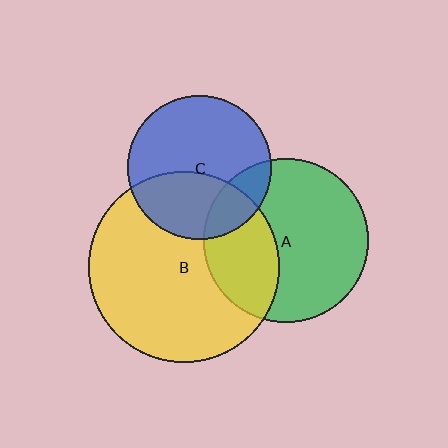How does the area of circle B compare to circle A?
Approximately 1.3 times.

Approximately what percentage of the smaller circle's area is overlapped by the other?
Approximately 40%.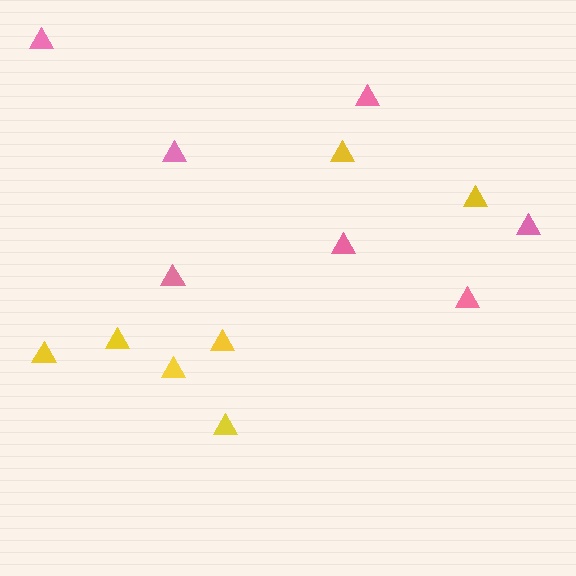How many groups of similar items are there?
There are 2 groups: one group of yellow triangles (7) and one group of pink triangles (7).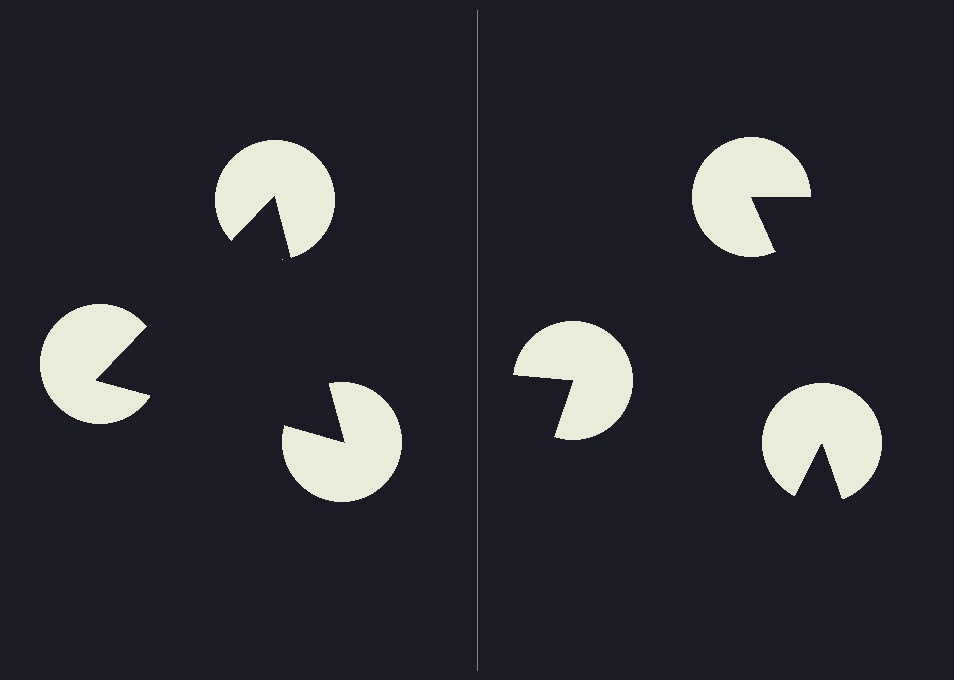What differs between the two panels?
The pac-man discs are positioned identically on both sides; only the wedge orientations differ. On the left they align to a triangle; on the right they are misaligned.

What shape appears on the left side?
An illusory triangle.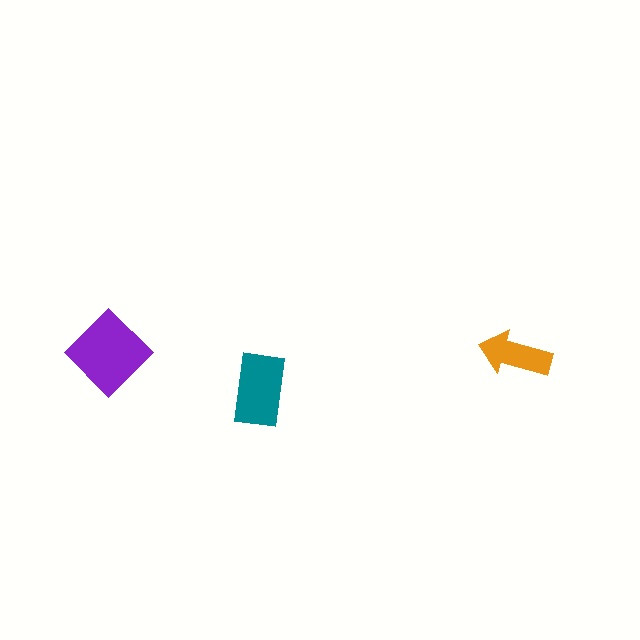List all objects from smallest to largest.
The orange arrow, the teal rectangle, the purple diamond.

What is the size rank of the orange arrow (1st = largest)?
3rd.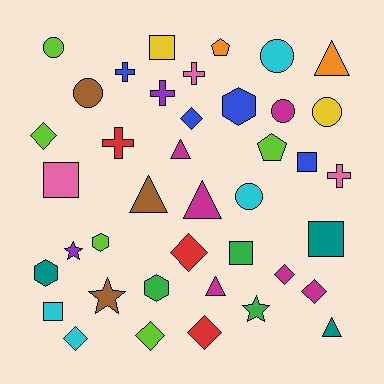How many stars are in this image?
There are 3 stars.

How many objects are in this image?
There are 40 objects.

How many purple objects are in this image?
There are 2 purple objects.